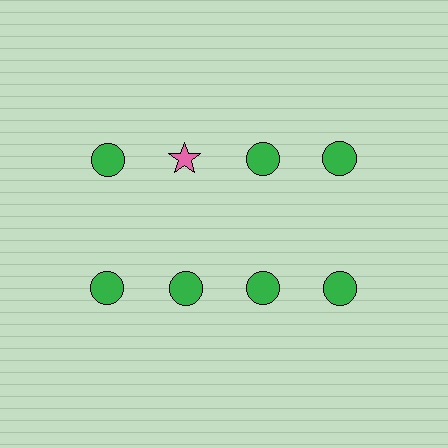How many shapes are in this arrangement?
There are 8 shapes arranged in a grid pattern.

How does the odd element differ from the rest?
It differs in both color (pink instead of green) and shape (star instead of circle).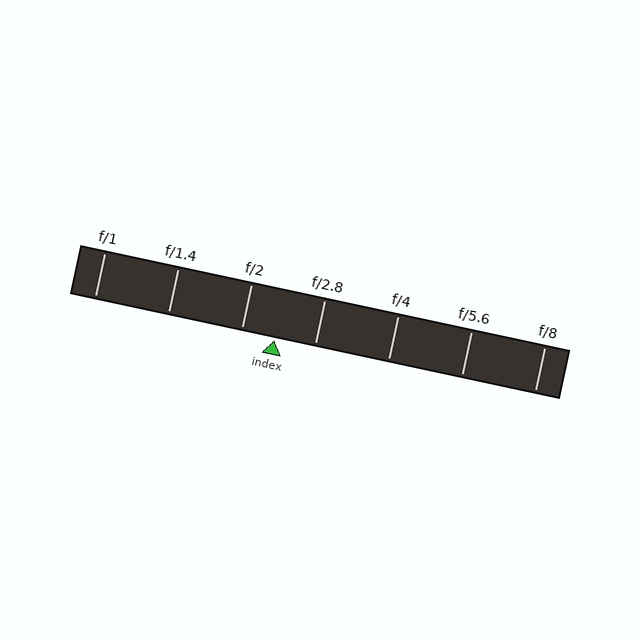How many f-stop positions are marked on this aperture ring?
There are 7 f-stop positions marked.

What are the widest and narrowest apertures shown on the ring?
The widest aperture shown is f/1 and the narrowest is f/8.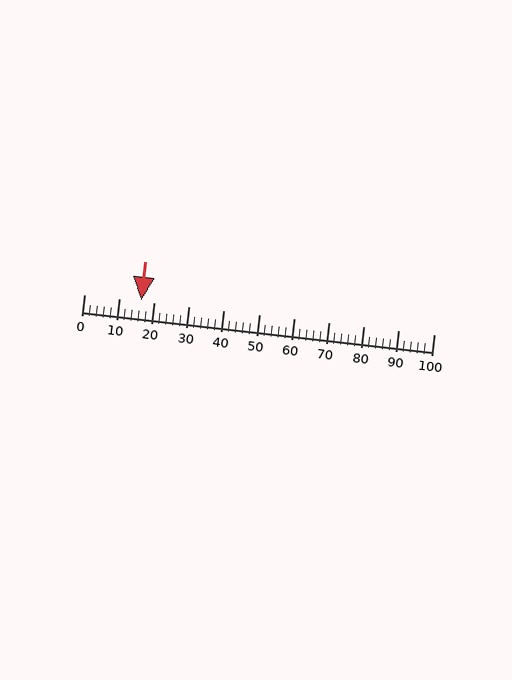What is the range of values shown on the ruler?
The ruler shows values from 0 to 100.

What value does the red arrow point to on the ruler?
The red arrow points to approximately 16.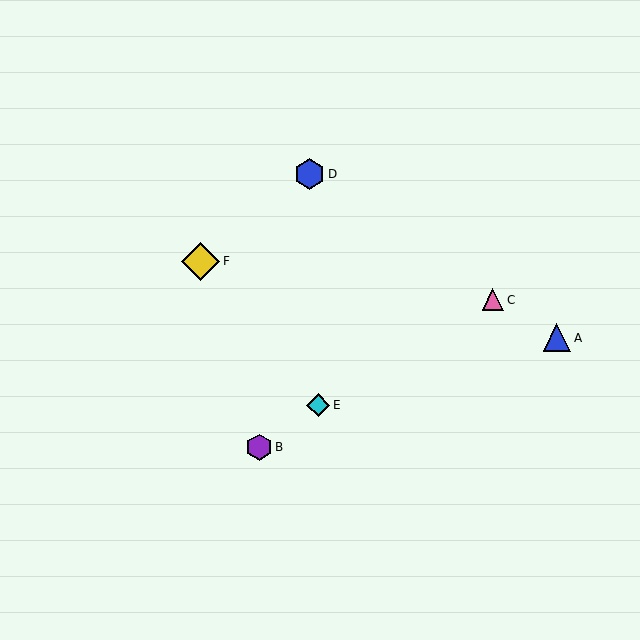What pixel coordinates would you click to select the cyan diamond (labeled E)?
Click at (318, 405) to select the cyan diamond E.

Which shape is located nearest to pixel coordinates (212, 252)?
The yellow diamond (labeled F) at (201, 261) is nearest to that location.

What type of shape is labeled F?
Shape F is a yellow diamond.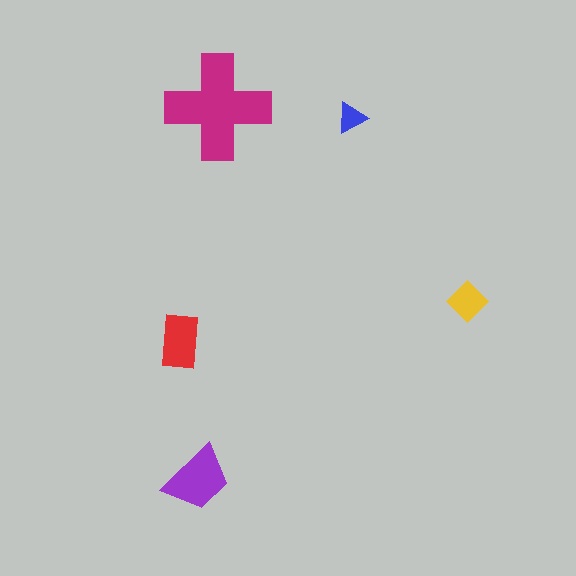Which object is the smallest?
The blue triangle.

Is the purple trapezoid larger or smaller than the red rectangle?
Larger.